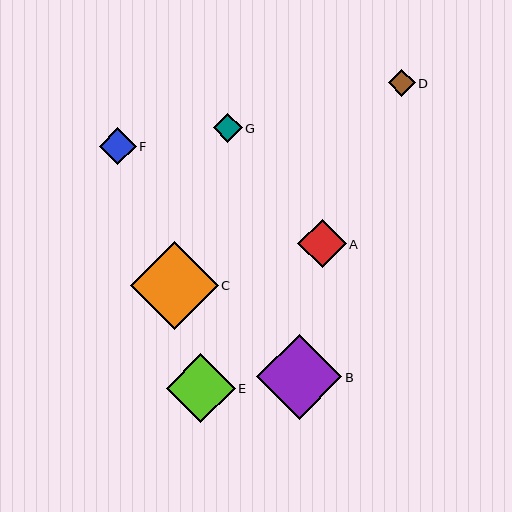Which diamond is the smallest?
Diamond D is the smallest with a size of approximately 26 pixels.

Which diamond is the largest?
Diamond C is the largest with a size of approximately 88 pixels.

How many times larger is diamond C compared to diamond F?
Diamond C is approximately 2.4 times the size of diamond F.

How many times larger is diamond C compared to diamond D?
Diamond C is approximately 3.4 times the size of diamond D.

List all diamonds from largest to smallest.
From largest to smallest: C, B, E, A, F, G, D.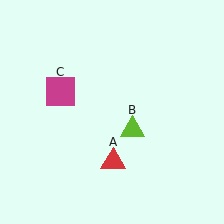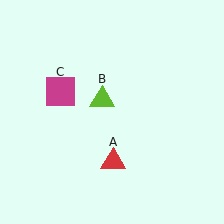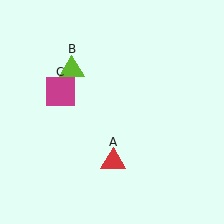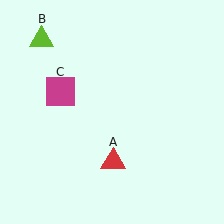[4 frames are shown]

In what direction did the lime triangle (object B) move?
The lime triangle (object B) moved up and to the left.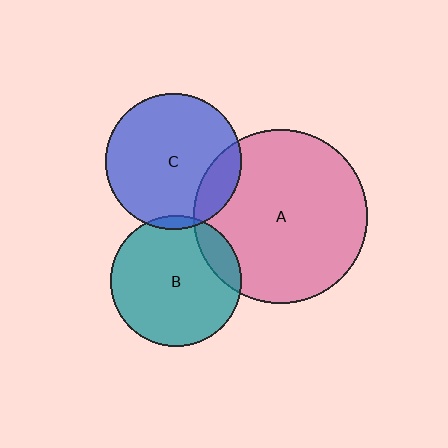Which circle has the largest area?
Circle A (pink).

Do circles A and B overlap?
Yes.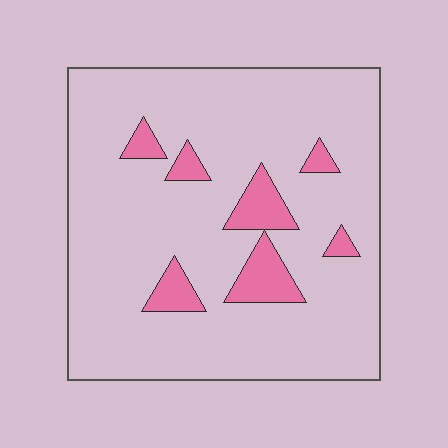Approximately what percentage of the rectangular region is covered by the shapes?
Approximately 10%.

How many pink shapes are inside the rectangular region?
7.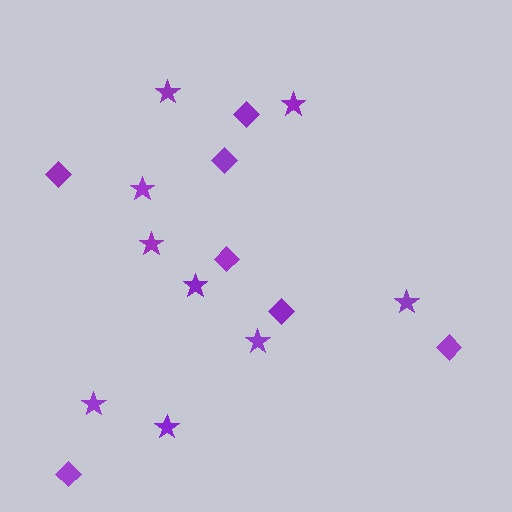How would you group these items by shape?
There are 2 groups: one group of stars (9) and one group of diamonds (7).